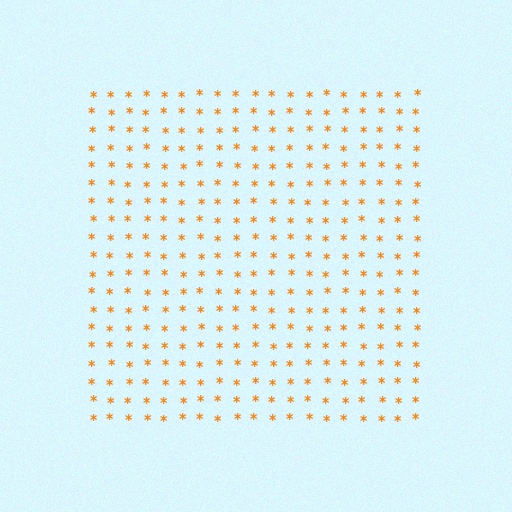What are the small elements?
The small elements are asterisks.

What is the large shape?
The large shape is a square.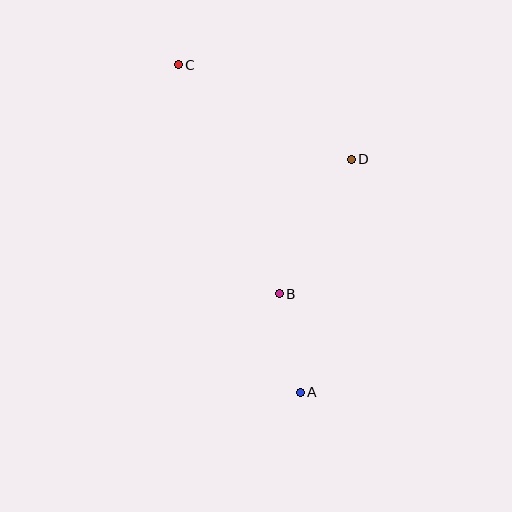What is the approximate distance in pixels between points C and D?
The distance between C and D is approximately 197 pixels.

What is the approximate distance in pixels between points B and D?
The distance between B and D is approximately 153 pixels.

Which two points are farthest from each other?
Points A and C are farthest from each other.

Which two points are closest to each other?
Points A and B are closest to each other.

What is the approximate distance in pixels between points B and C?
The distance between B and C is approximately 250 pixels.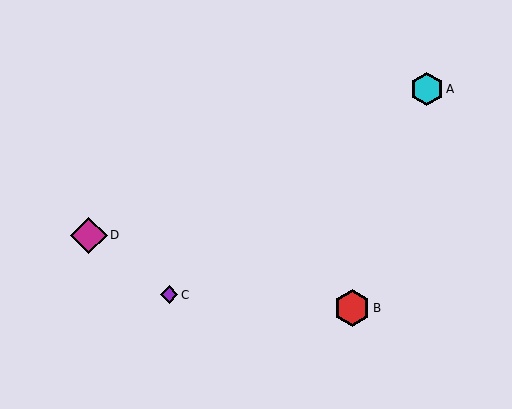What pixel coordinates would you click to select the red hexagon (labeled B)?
Click at (352, 308) to select the red hexagon B.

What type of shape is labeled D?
Shape D is a magenta diamond.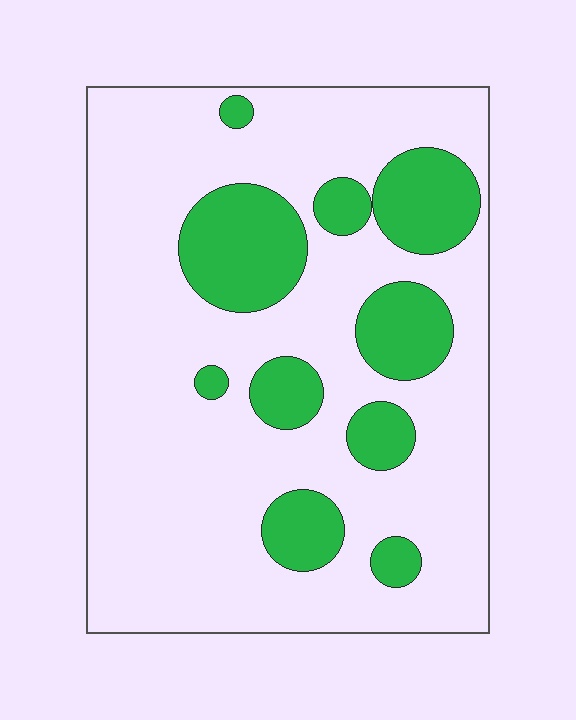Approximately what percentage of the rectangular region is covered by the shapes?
Approximately 25%.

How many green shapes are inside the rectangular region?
10.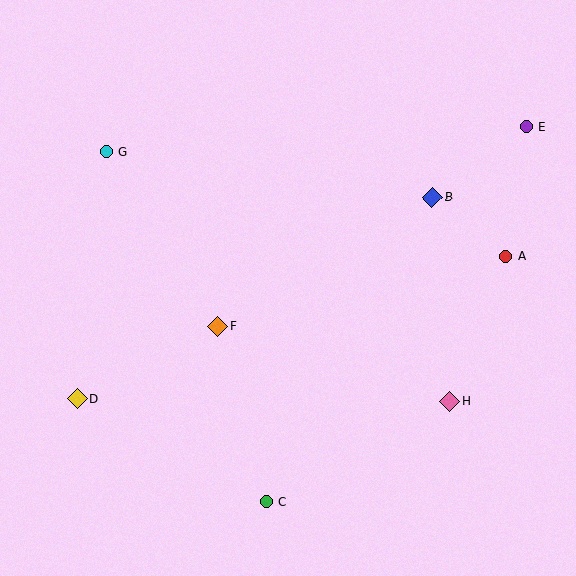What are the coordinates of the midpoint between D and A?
The midpoint between D and A is at (292, 328).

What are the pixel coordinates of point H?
Point H is at (450, 401).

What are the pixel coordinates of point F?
Point F is at (218, 326).